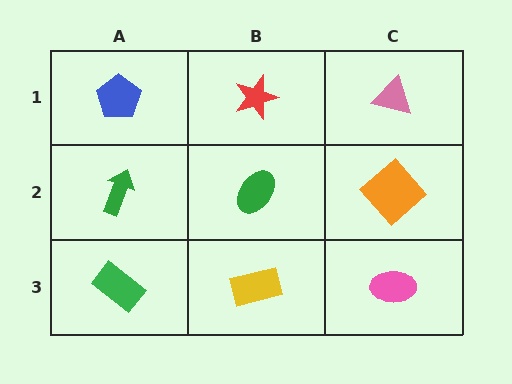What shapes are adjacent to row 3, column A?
A green arrow (row 2, column A), a yellow rectangle (row 3, column B).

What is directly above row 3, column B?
A green ellipse.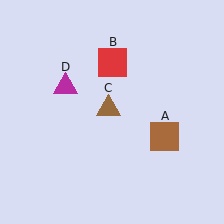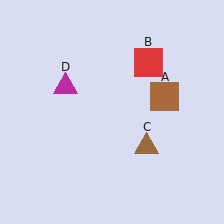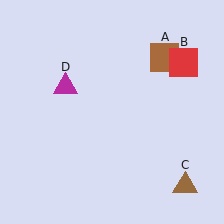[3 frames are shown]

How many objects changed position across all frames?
3 objects changed position: brown square (object A), red square (object B), brown triangle (object C).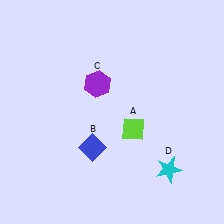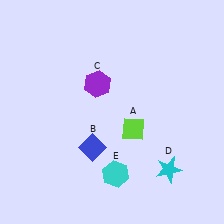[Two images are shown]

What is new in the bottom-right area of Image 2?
A cyan hexagon (E) was added in the bottom-right area of Image 2.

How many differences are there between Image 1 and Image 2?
There is 1 difference between the two images.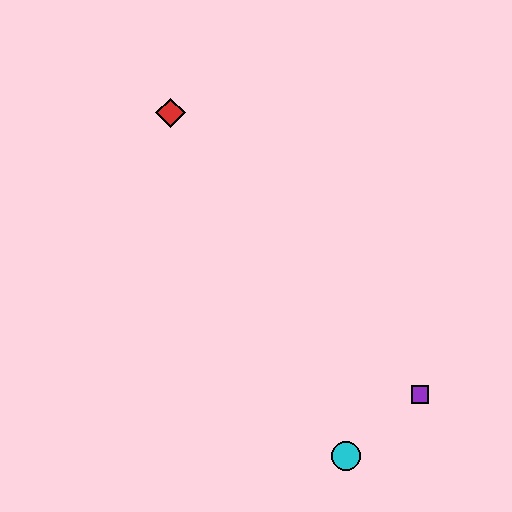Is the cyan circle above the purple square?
No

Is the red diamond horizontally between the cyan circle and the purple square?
No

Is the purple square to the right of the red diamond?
Yes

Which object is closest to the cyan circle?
The purple square is closest to the cyan circle.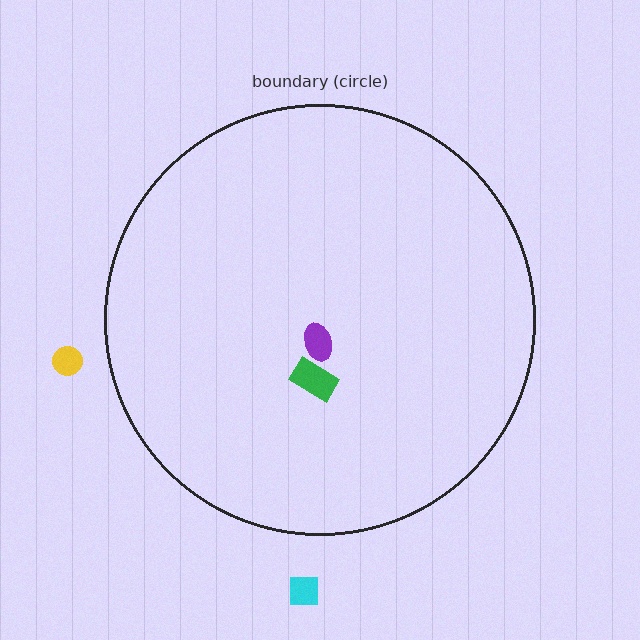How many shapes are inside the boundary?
2 inside, 2 outside.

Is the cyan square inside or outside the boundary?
Outside.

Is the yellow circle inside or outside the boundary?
Outside.